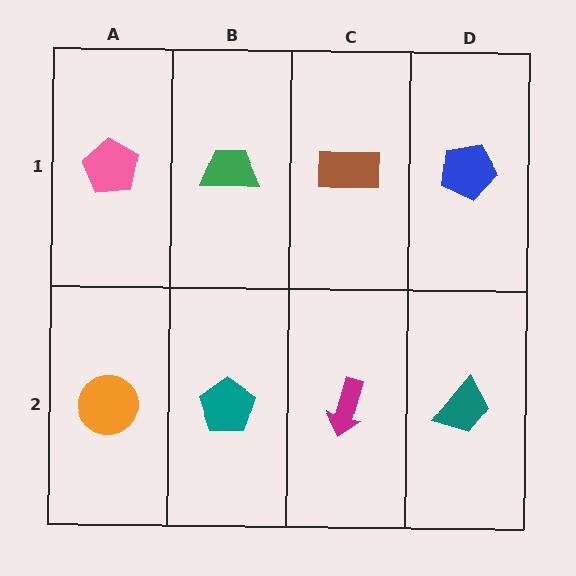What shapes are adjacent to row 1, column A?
An orange circle (row 2, column A), a green trapezoid (row 1, column B).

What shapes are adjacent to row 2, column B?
A green trapezoid (row 1, column B), an orange circle (row 2, column A), a magenta arrow (row 2, column C).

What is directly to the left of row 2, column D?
A magenta arrow.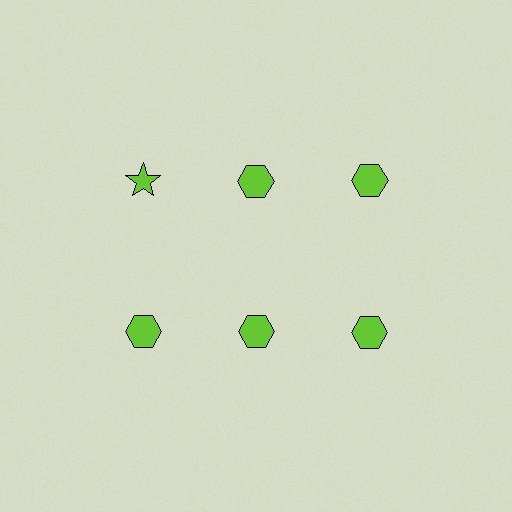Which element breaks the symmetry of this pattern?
The lime star in the top row, leftmost column breaks the symmetry. All other shapes are lime hexagons.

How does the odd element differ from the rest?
It has a different shape: star instead of hexagon.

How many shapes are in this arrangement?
There are 6 shapes arranged in a grid pattern.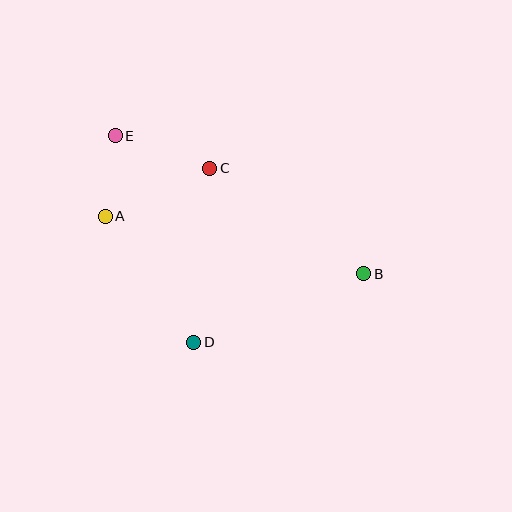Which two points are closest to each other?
Points A and E are closest to each other.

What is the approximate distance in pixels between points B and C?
The distance between B and C is approximately 187 pixels.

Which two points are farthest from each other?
Points B and E are farthest from each other.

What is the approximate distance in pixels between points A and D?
The distance between A and D is approximately 154 pixels.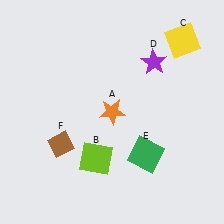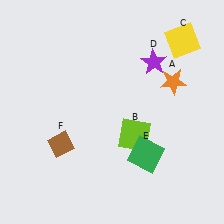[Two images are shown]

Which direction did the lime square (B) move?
The lime square (B) moved right.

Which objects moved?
The objects that moved are: the orange star (A), the lime square (B).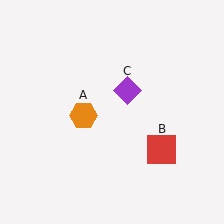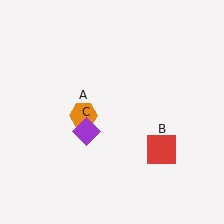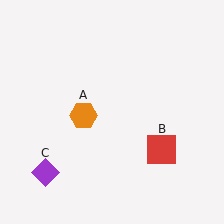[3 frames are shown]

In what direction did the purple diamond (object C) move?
The purple diamond (object C) moved down and to the left.